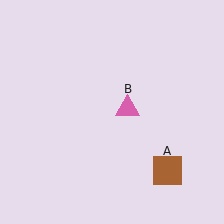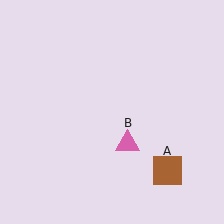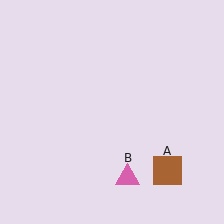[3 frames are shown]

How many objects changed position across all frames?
1 object changed position: pink triangle (object B).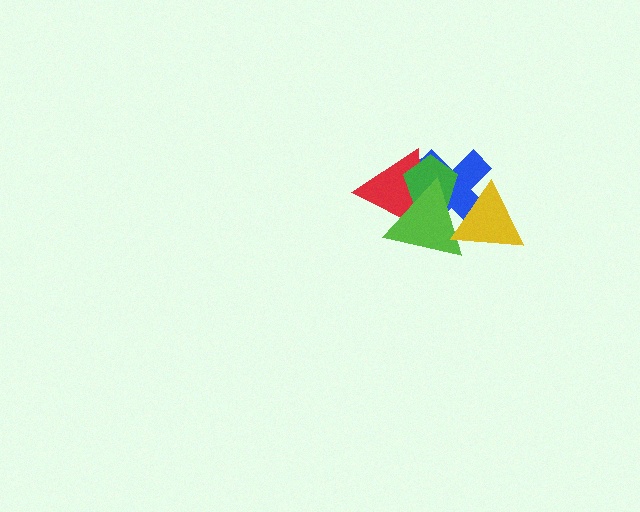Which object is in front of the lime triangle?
The yellow triangle is in front of the lime triangle.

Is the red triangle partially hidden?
Yes, it is partially covered by another shape.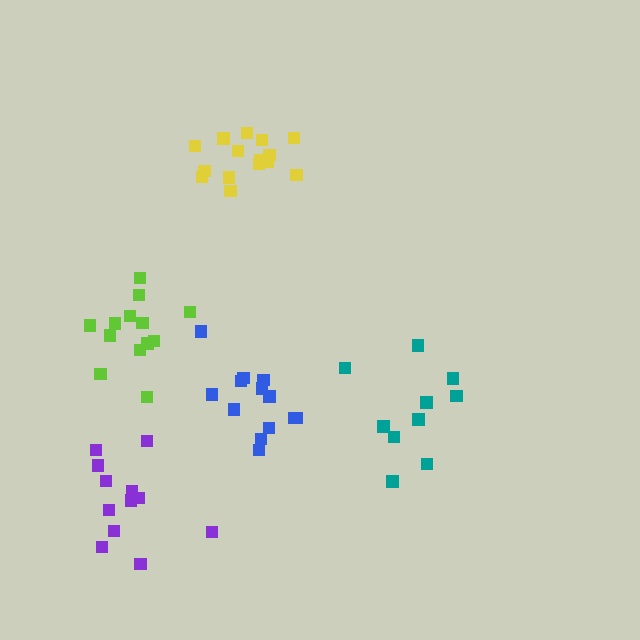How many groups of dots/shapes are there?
There are 5 groups.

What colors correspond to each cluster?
The clusters are colored: teal, yellow, purple, blue, lime.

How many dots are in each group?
Group 1: 10 dots, Group 2: 15 dots, Group 3: 12 dots, Group 4: 13 dots, Group 5: 13 dots (63 total).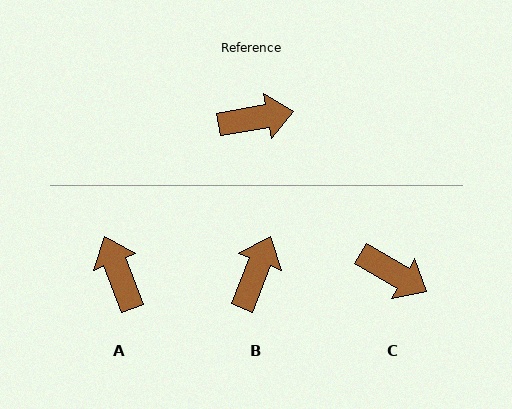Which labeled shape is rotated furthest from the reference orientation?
A, about 101 degrees away.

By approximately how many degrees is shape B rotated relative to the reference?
Approximately 59 degrees counter-clockwise.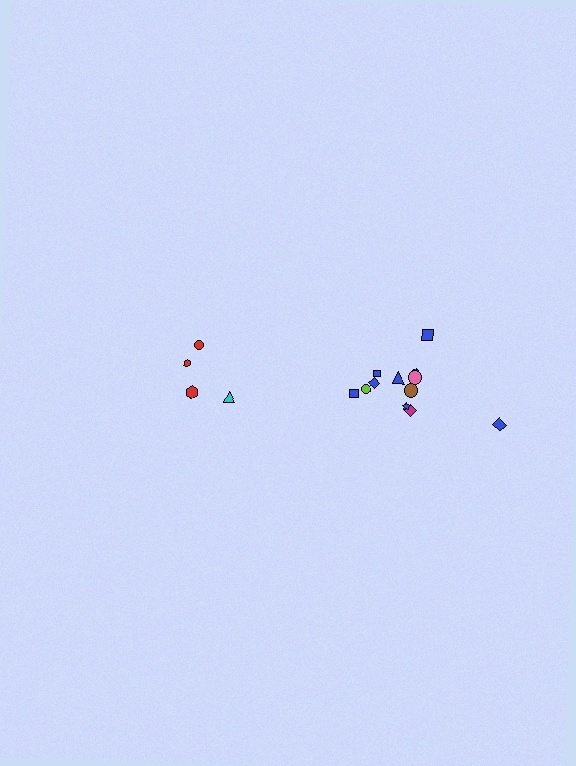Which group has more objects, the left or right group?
The right group.